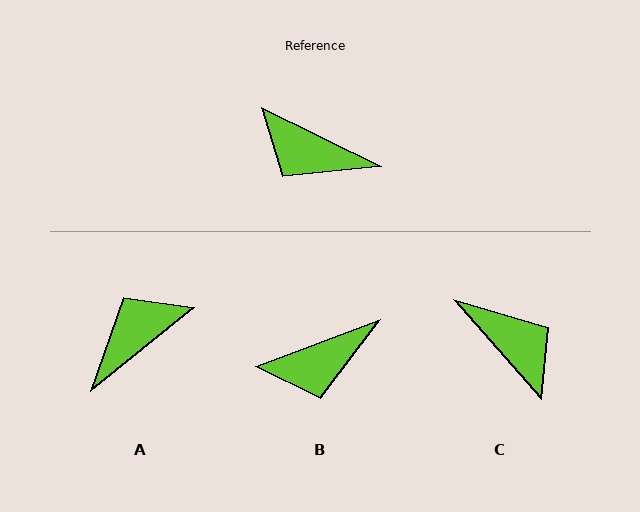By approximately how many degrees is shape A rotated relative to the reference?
Approximately 115 degrees clockwise.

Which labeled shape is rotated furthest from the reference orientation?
C, about 158 degrees away.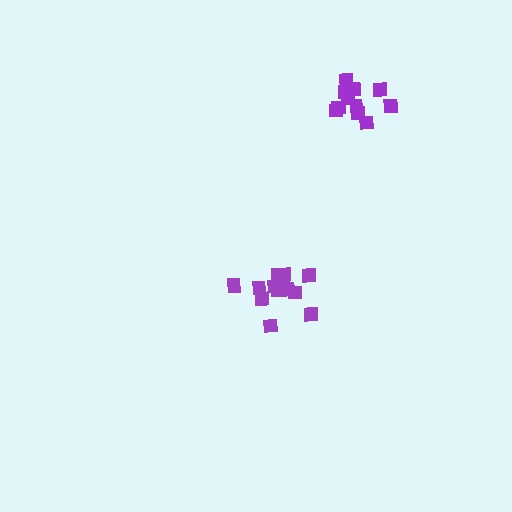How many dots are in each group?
Group 1: 14 dots, Group 2: 11 dots (25 total).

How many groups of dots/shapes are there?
There are 2 groups.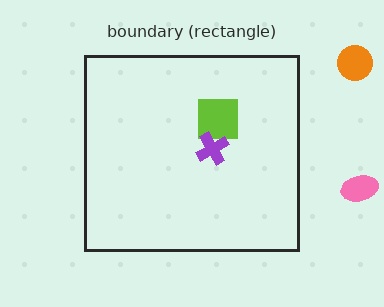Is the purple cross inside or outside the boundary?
Inside.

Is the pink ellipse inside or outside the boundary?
Outside.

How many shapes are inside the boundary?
2 inside, 2 outside.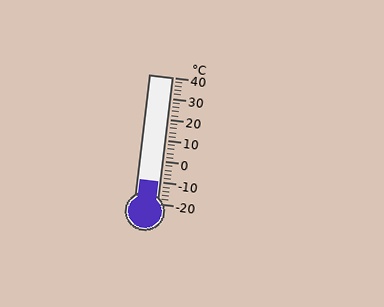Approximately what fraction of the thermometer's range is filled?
The thermometer is filled to approximately 15% of its range.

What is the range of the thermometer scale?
The thermometer scale ranges from -20°C to 40°C.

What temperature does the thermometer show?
The thermometer shows approximately -10°C.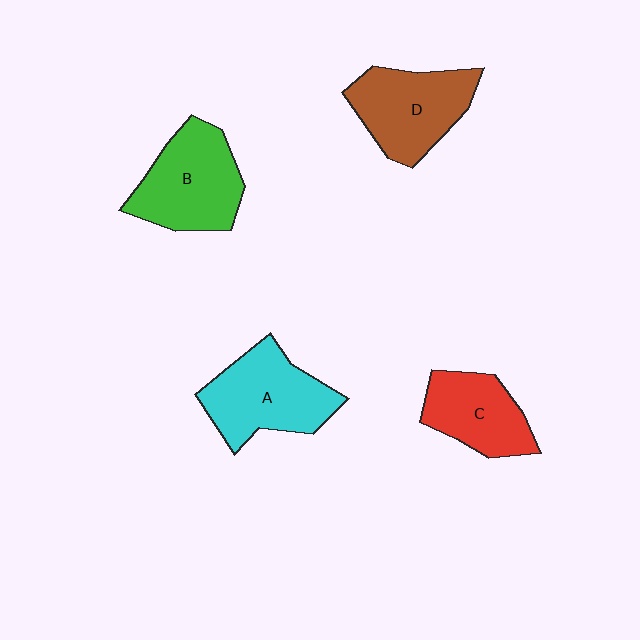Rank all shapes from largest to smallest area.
From largest to smallest: A (cyan), B (green), D (brown), C (red).